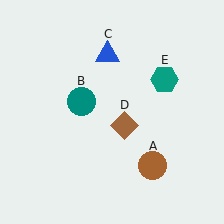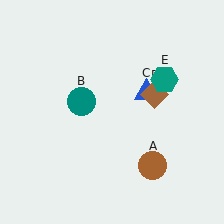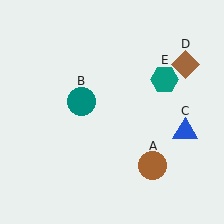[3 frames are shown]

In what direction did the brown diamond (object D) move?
The brown diamond (object D) moved up and to the right.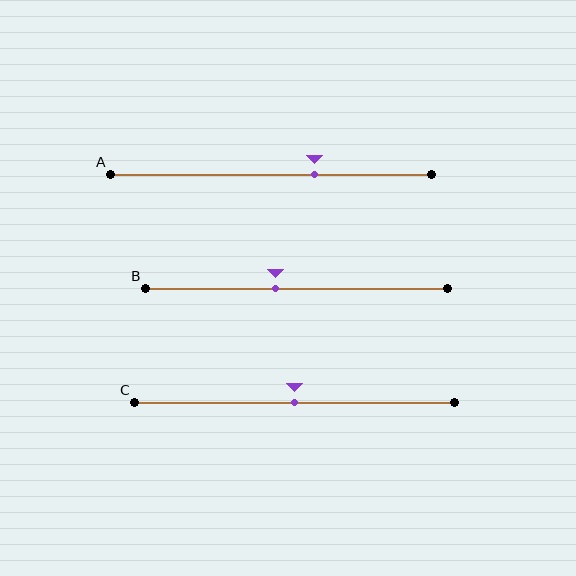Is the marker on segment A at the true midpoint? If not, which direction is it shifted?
No, the marker on segment A is shifted to the right by about 14% of the segment length.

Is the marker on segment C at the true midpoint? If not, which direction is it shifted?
Yes, the marker on segment C is at the true midpoint.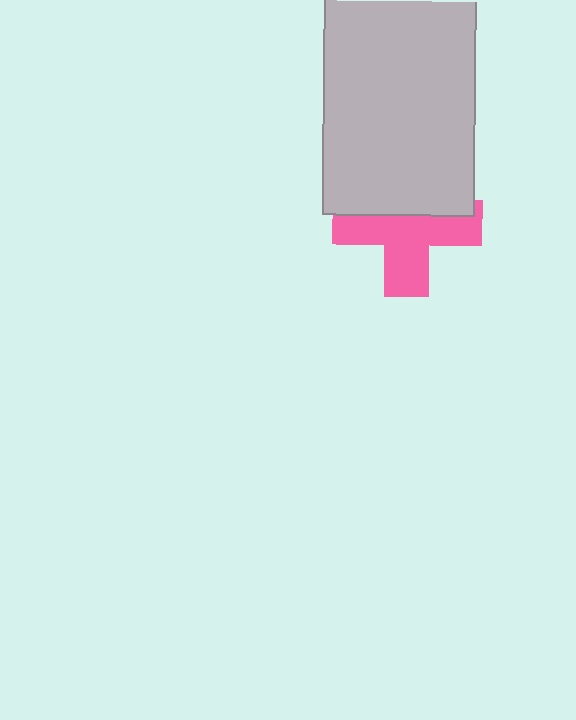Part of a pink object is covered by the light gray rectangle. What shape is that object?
It is a cross.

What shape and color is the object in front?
The object in front is a light gray rectangle.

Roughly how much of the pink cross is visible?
About half of it is visible (roughly 58%).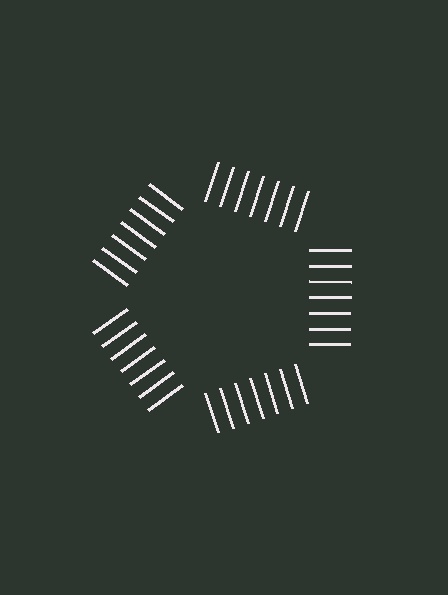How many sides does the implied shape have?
5 sides — the line-ends trace a pentagon.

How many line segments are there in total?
35 — 7 along each of the 5 edges.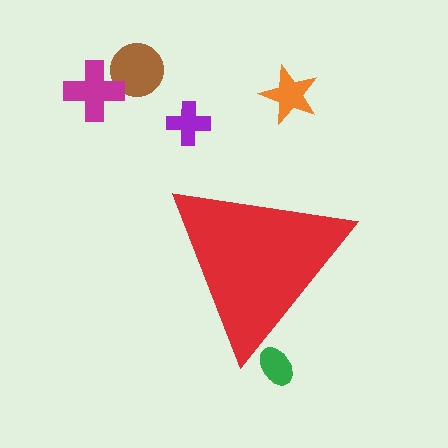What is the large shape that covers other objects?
A red triangle.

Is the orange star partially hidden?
No, the orange star is fully visible.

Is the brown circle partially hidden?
No, the brown circle is fully visible.